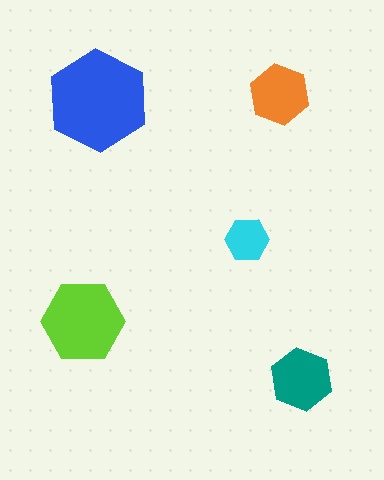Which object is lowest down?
The teal hexagon is bottommost.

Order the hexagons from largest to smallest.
the blue one, the lime one, the teal one, the orange one, the cyan one.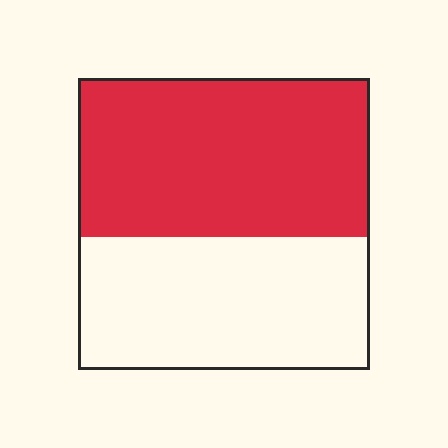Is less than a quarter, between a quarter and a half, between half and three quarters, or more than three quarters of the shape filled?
Between half and three quarters.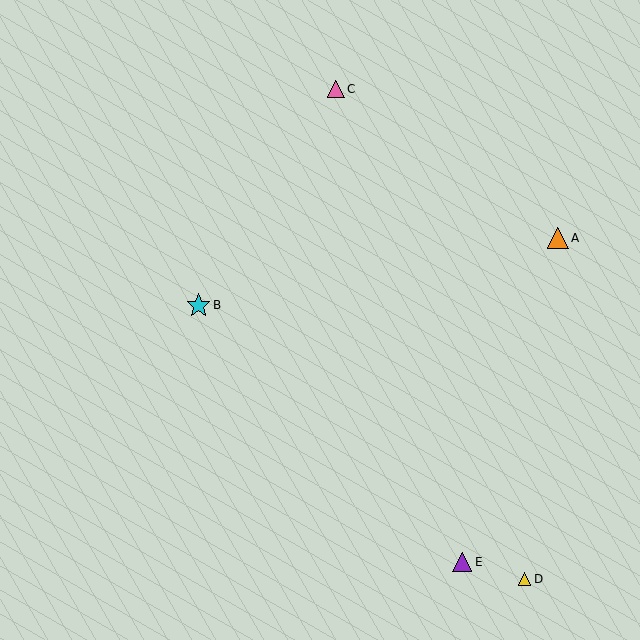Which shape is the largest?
The cyan star (labeled B) is the largest.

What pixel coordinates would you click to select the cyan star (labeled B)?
Click at (199, 305) to select the cyan star B.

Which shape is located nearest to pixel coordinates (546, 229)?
The orange triangle (labeled A) at (558, 238) is nearest to that location.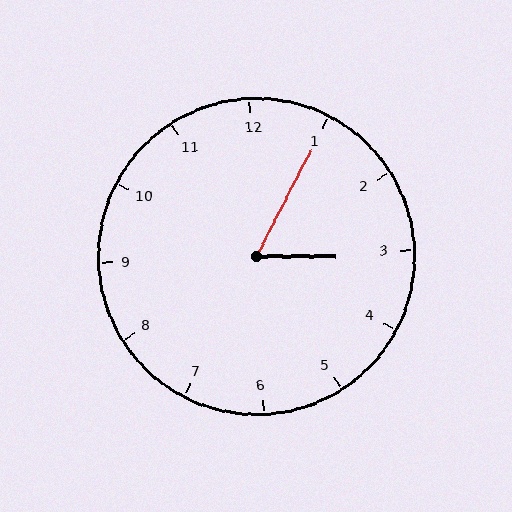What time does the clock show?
3:05.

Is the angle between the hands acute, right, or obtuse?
It is acute.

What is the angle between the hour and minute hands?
Approximately 62 degrees.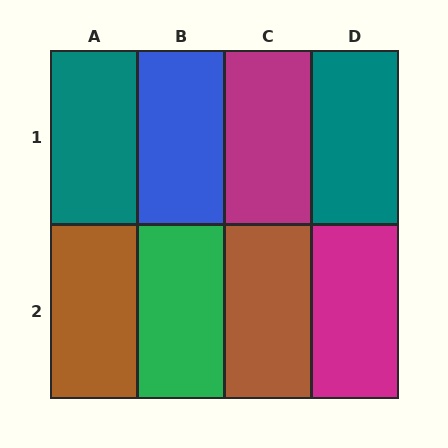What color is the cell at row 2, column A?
Brown.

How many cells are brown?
2 cells are brown.